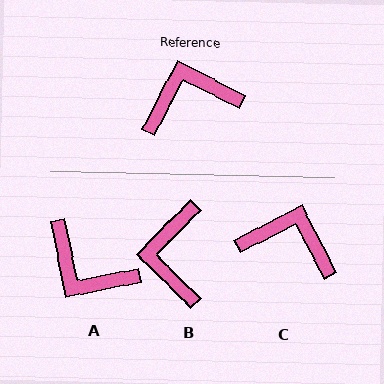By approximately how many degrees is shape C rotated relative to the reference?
Approximately 36 degrees clockwise.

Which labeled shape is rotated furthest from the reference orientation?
A, about 128 degrees away.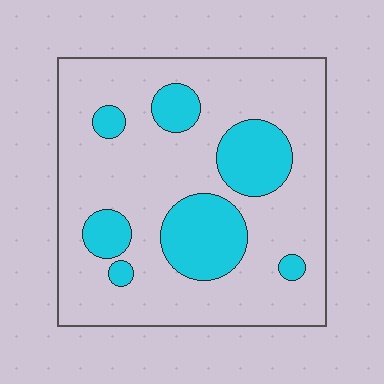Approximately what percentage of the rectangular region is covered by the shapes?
Approximately 25%.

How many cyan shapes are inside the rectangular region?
7.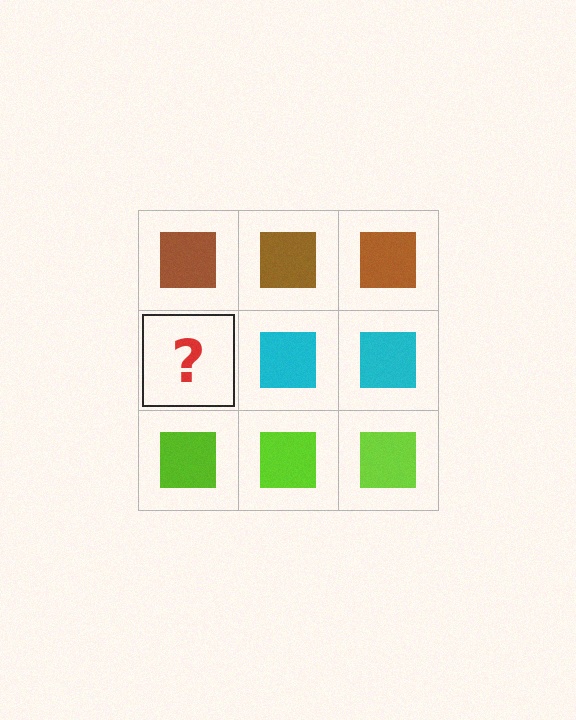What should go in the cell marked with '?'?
The missing cell should contain a cyan square.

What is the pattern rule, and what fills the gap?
The rule is that each row has a consistent color. The gap should be filled with a cyan square.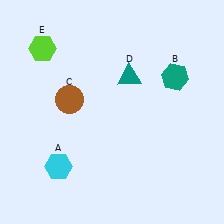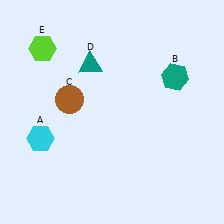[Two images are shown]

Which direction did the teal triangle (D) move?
The teal triangle (D) moved left.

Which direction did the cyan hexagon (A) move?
The cyan hexagon (A) moved up.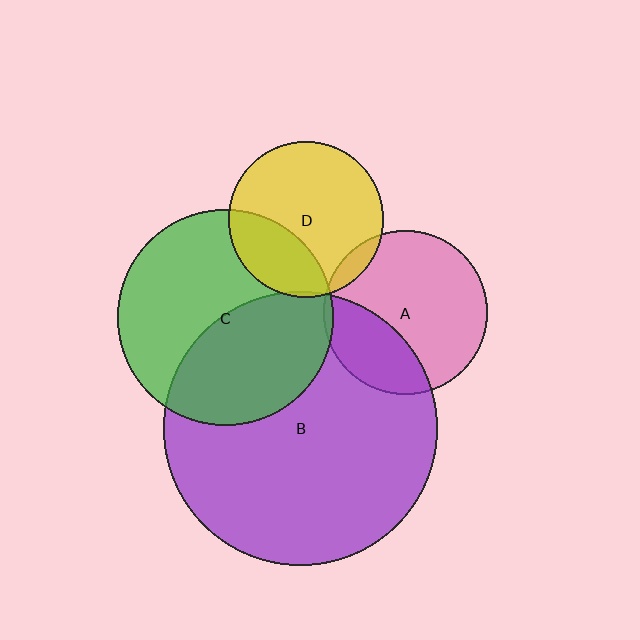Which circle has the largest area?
Circle B (purple).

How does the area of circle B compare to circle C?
Approximately 1.6 times.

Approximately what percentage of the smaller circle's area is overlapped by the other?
Approximately 30%.